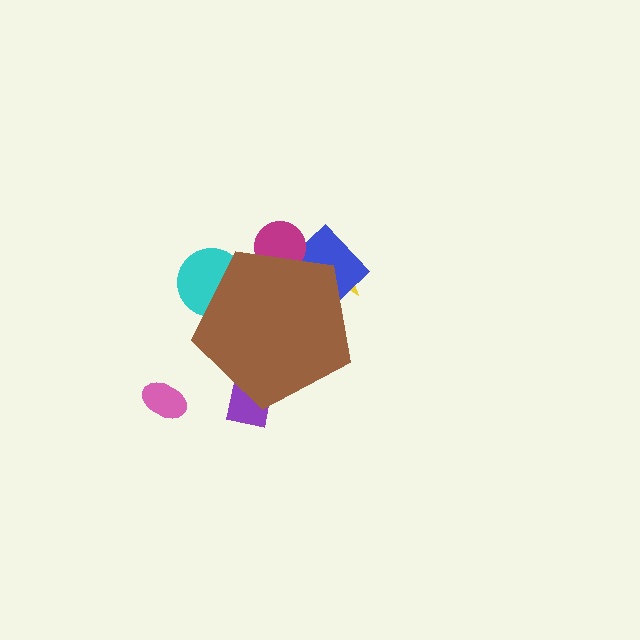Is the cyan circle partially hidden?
Yes, the cyan circle is partially hidden behind the brown pentagon.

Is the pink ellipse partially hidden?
No, the pink ellipse is fully visible.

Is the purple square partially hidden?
Yes, the purple square is partially hidden behind the brown pentagon.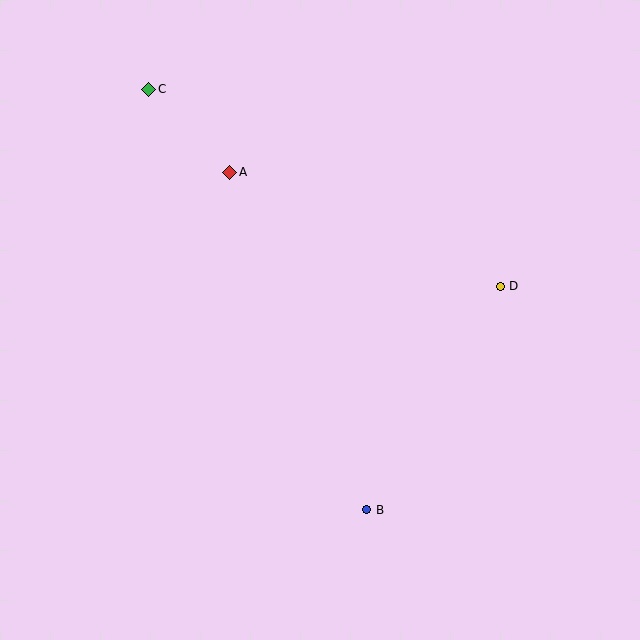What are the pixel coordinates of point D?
Point D is at (500, 286).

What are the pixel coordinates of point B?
Point B is at (367, 510).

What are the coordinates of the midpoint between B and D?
The midpoint between B and D is at (434, 398).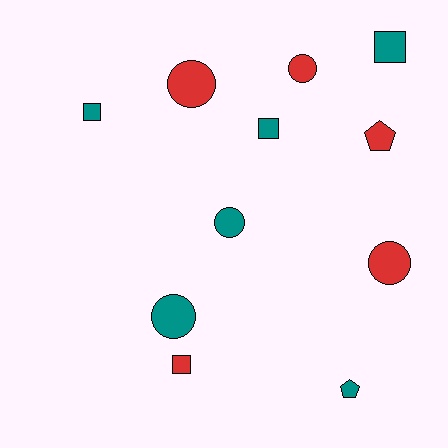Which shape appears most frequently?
Circle, with 5 objects.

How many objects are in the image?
There are 11 objects.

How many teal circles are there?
There are 2 teal circles.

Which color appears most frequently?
Teal, with 6 objects.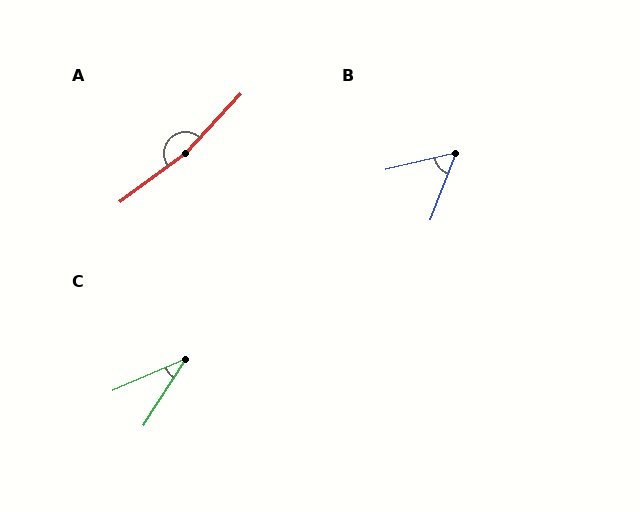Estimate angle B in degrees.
Approximately 55 degrees.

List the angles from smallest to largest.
C (34°), B (55°), A (170°).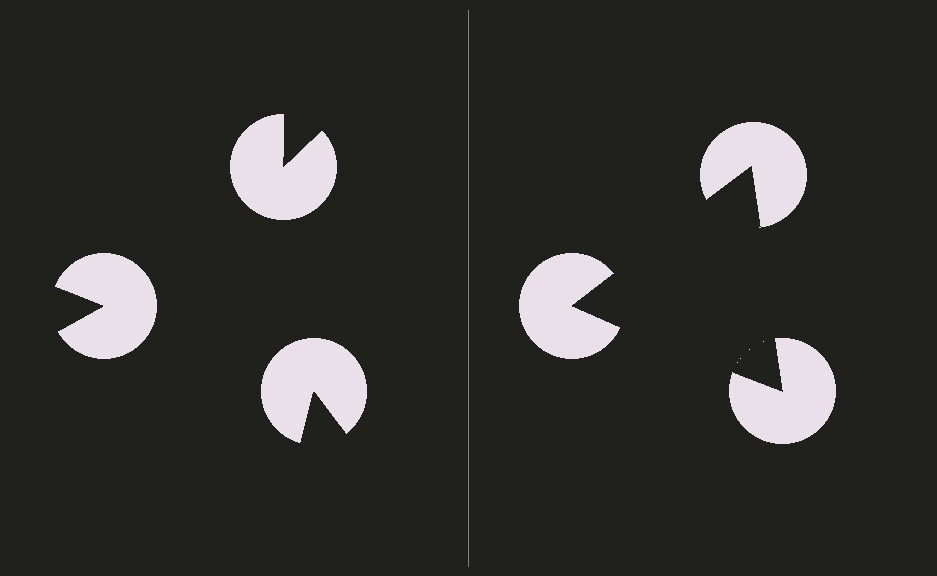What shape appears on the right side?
An illusory triangle.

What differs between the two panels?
The pac-man discs are positioned identically on both sides; only the wedge orientations differ. On the right they align to a triangle; on the left they are misaligned.